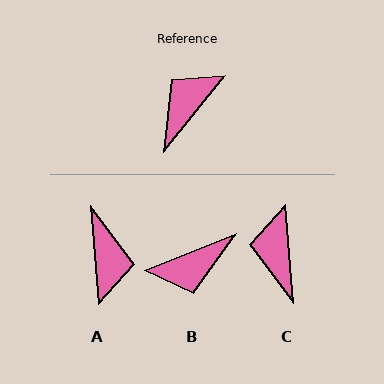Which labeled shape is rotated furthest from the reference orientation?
B, about 150 degrees away.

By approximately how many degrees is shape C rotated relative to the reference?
Approximately 43 degrees counter-clockwise.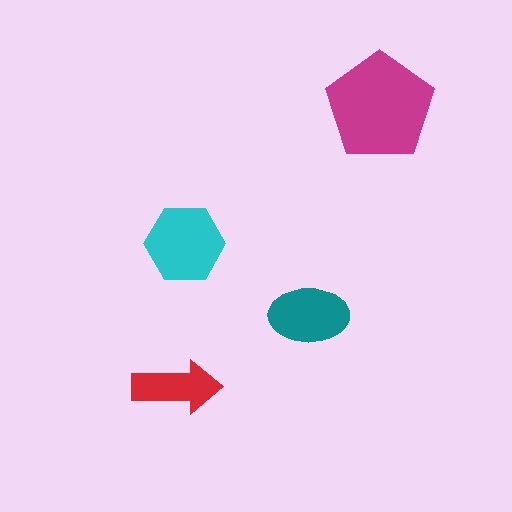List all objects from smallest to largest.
The red arrow, the teal ellipse, the cyan hexagon, the magenta pentagon.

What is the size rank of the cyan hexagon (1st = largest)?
2nd.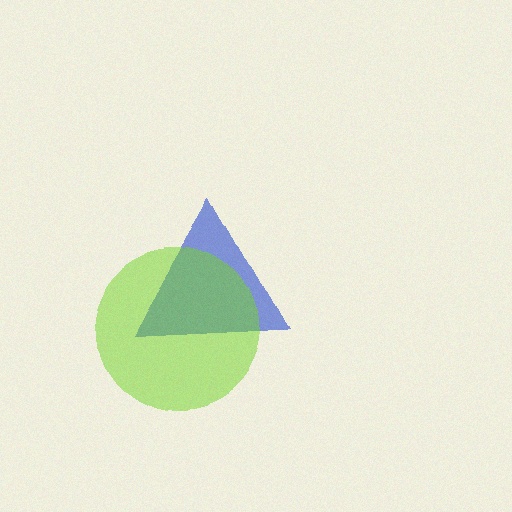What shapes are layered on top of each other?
The layered shapes are: a blue triangle, a lime circle.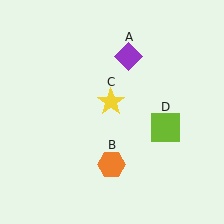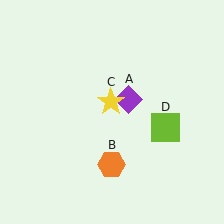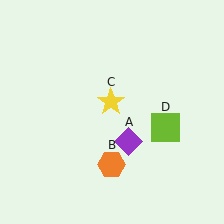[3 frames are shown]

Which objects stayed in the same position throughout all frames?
Orange hexagon (object B) and yellow star (object C) and lime square (object D) remained stationary.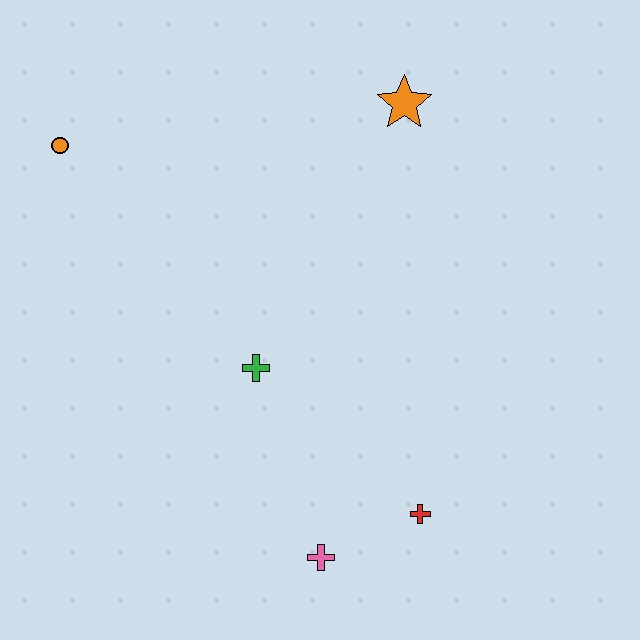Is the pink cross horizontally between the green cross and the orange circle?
No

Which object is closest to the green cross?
The pink cross is closest to the green cross.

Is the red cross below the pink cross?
No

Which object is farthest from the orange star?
The pink cross is farthest from the orange star.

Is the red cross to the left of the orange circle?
No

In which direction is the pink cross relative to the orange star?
The pink cross is below the orange star.